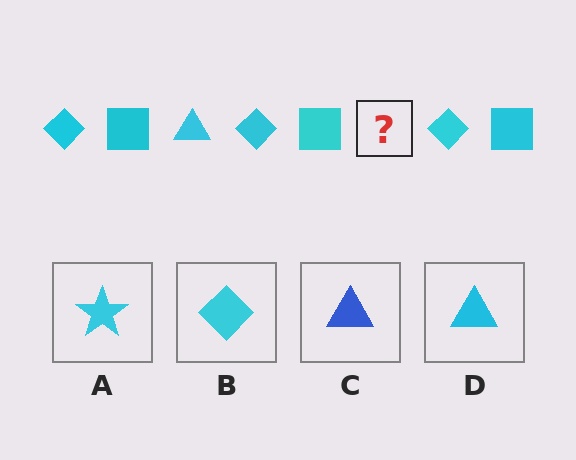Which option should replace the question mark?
Option D.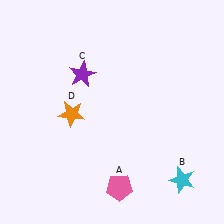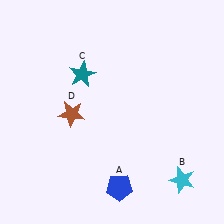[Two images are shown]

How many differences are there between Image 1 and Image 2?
There are 3 differences between the two images.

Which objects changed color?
A changed from pink to blue. C changed from purple to teal. D changed from orange to brown.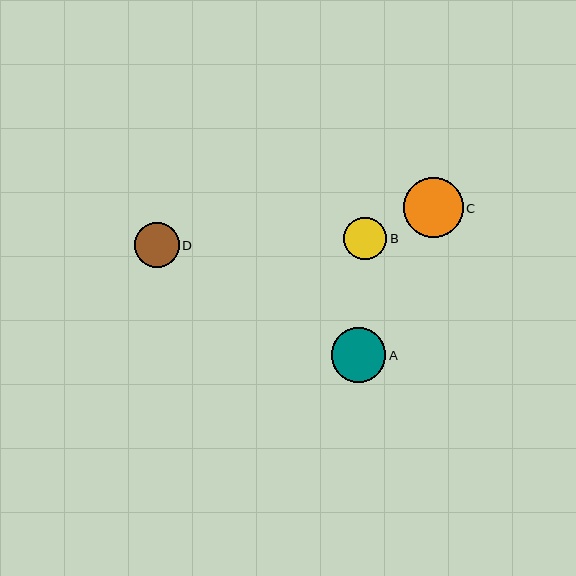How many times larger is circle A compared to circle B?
Circle A is approximately 1.3 times the size of circle B.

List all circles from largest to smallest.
From largest to smallest: C, A, D, B.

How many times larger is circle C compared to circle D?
Circle C is approximately 1.3 times the size of circle D.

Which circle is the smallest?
Circle B is the smallest with a size of approximately 43 pixels.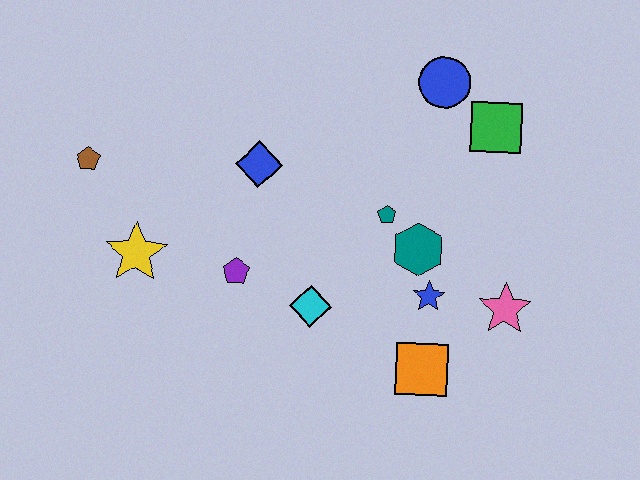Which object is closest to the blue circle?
The green square is closest to the blue circle.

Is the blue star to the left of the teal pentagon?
No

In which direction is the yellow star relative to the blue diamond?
The yellow star is to the left of the blue diamond.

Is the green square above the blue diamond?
Yes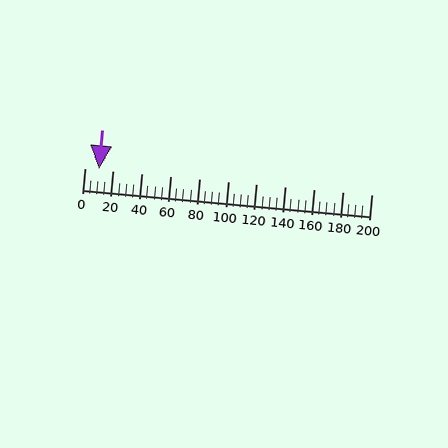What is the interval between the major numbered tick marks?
The major tick marks are spaced 20 units apart.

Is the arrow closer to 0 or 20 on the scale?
The arrow is closer to 20.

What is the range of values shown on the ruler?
The ruler shows values from 0 to 200.